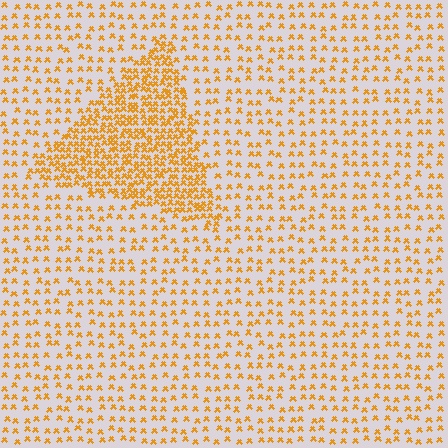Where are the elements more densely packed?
The elements are more densely packed inside the triangle boundary.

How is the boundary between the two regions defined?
The boundary is defined by a change in element density (approximately 2.5x ratio). All elements are the same color, size, and shape.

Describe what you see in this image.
The image contains small orange elements arranged at two different densities. A triangle-shaped region is visible where the elements are more densely packed than the surrounding area.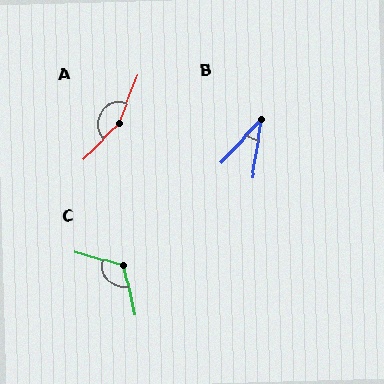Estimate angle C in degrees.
Approximately 119 degrees.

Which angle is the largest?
A, at approximately 156 degrees.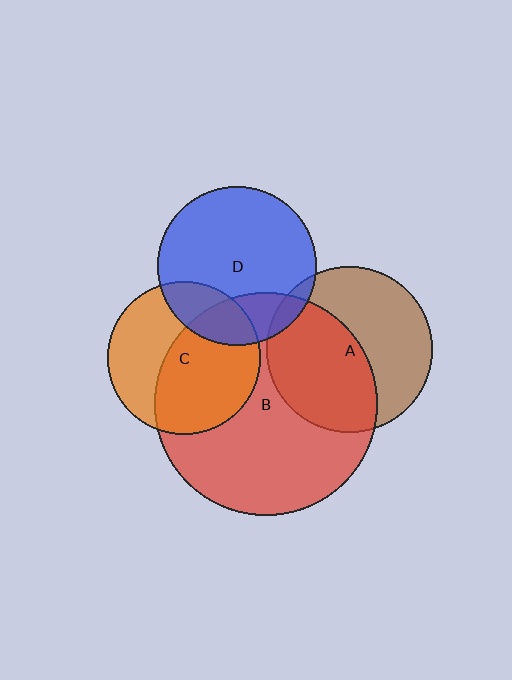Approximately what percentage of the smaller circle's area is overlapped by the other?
Approximately 20%.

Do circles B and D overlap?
Yes.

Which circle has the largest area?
Circle B (red).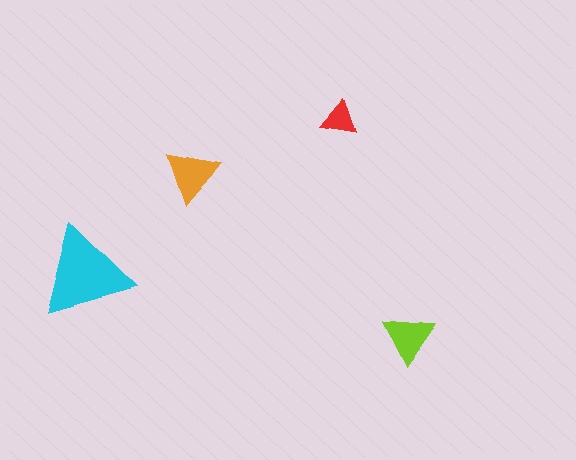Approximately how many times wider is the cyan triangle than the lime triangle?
About 2 times wider.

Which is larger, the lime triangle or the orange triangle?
The orange one.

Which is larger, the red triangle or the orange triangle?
The orange one.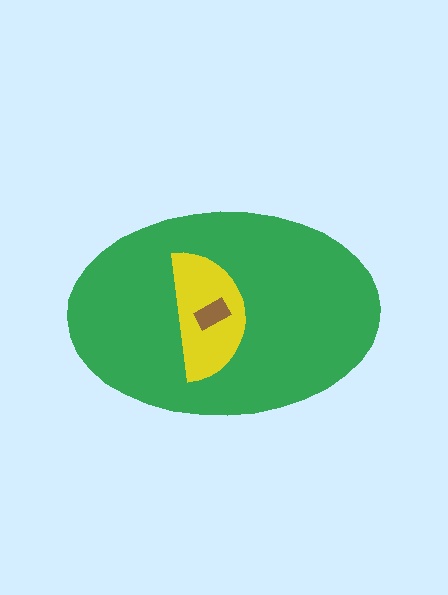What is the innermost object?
The brown rectangle.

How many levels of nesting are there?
3.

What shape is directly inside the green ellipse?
The yellow semicircle.